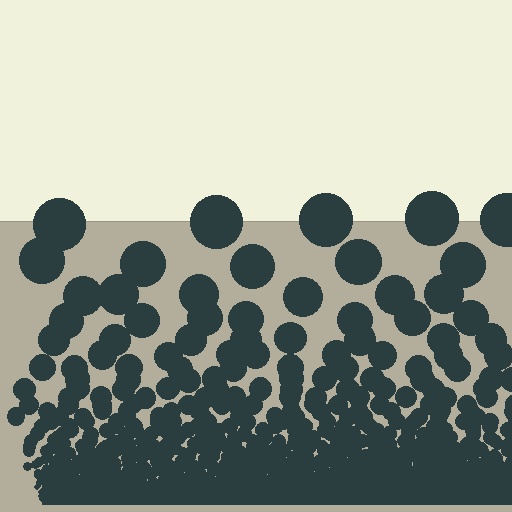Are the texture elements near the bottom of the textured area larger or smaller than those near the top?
Smaller. The gradient is inverted — elements near the bottom are smaller and denser.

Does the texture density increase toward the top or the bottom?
Density increases toward the bottom.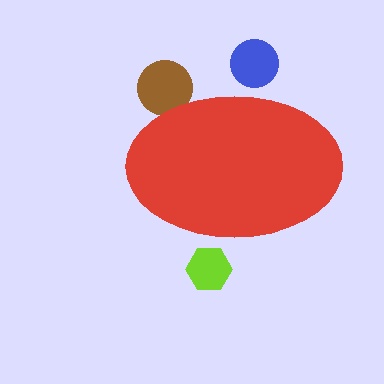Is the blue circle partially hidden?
Yes, the blue circle is partially hidden behind the red ellipse.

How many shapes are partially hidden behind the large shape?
3 shapes are partially hidden.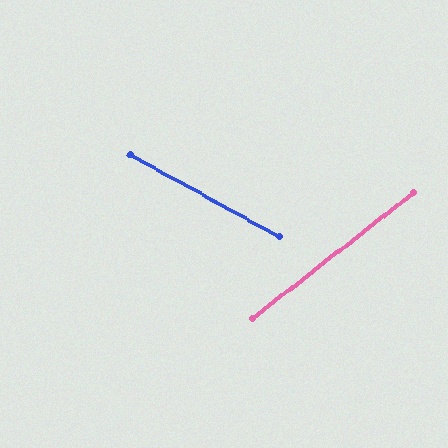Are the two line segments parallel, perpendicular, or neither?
Neither parallel nor perpendicular — they differ by about 67°.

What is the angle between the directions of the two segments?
Approximately 67 degrees.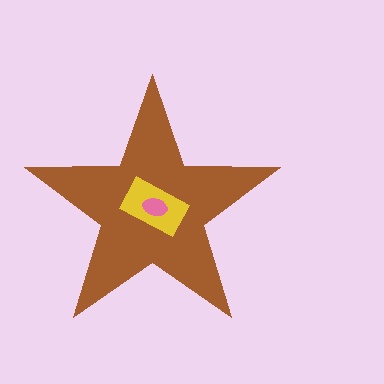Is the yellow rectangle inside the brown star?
Yes.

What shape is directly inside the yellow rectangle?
The pink ellipse.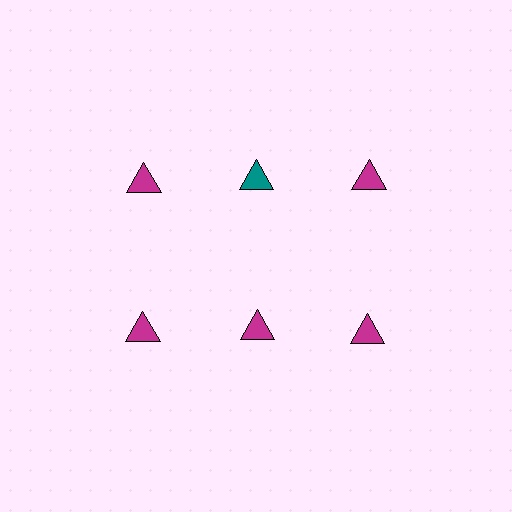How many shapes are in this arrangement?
There are 6 shapes arranged in a grid pattern.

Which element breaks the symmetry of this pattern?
The teal triangle in the top row, second from left column breaks the symmetry. All other shapes are magenta triangles.